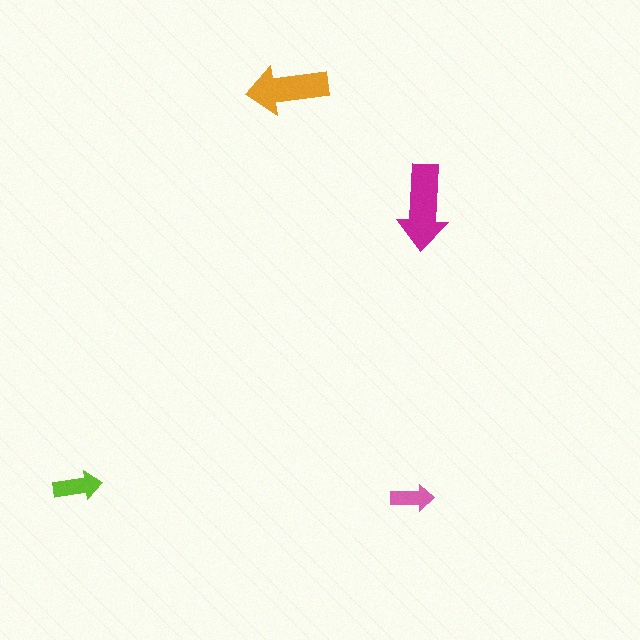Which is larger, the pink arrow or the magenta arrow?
The magenta one.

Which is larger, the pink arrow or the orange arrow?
The orange one.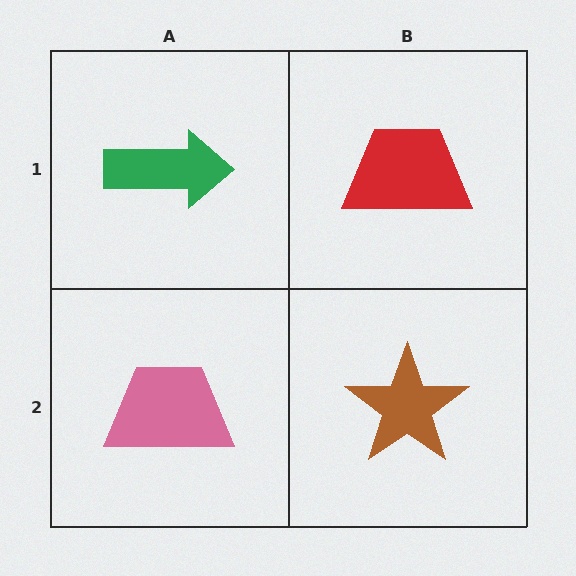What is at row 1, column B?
A red trapezoid.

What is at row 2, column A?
A pink trapezoid.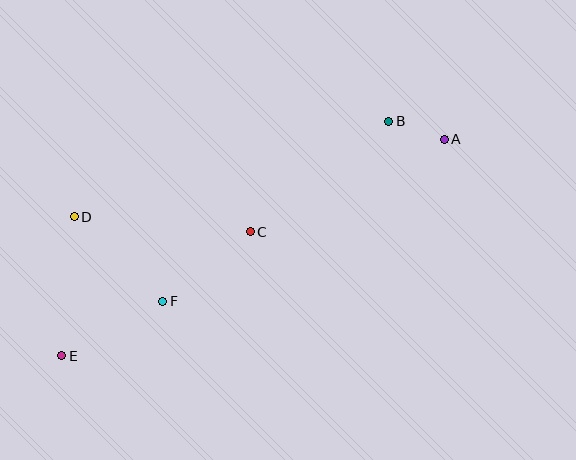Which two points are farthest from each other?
Points A and E are farthest from each other.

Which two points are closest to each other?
Points A and B are closest to each other.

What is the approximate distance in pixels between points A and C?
The distance between A and C is approximately 215 pixels.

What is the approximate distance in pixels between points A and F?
The distance between A and F is approximately 325 pixels.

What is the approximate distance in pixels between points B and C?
The distance between B and C is approximately 177 pixels.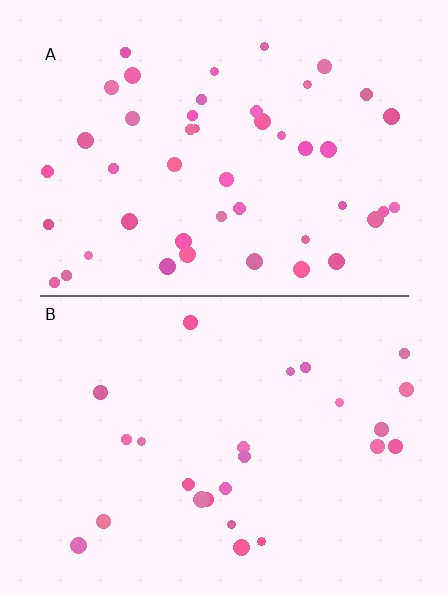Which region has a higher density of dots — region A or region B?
A (the top).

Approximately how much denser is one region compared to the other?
Approximately 1.9× — region A over region B.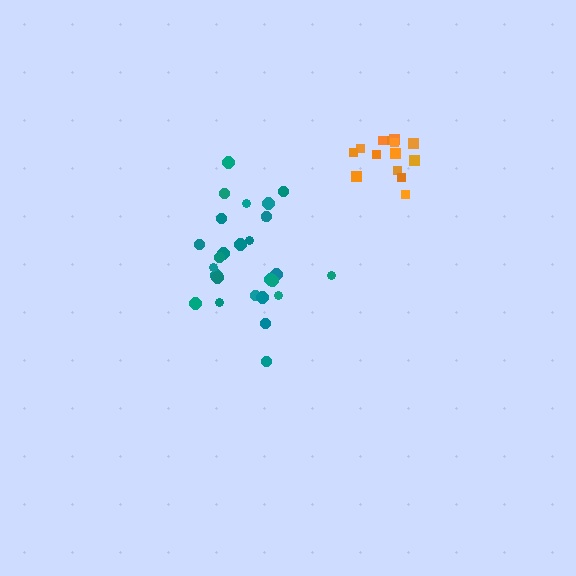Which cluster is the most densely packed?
Orange.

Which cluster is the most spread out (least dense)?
Teal.